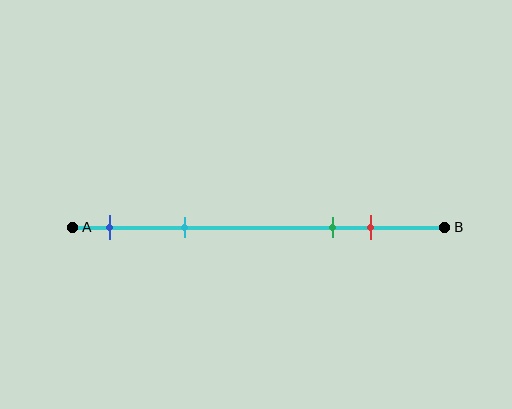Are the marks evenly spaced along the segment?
No, the marks are not evenly spaced.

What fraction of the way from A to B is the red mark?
The red mark is approximately 80% (0.8) of the way from A to B.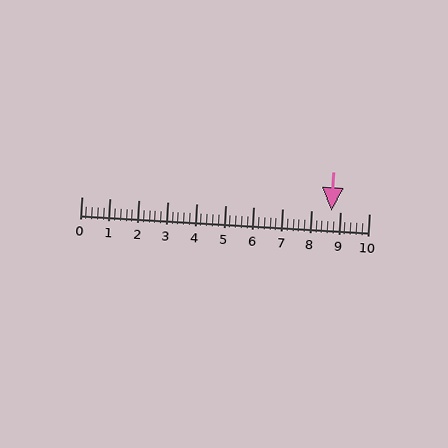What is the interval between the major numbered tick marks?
The major tick marks are spaced 1 units apart.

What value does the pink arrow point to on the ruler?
The pink arrow points to approximately 8.7.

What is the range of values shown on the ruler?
The ruler shows values from 0 to 10.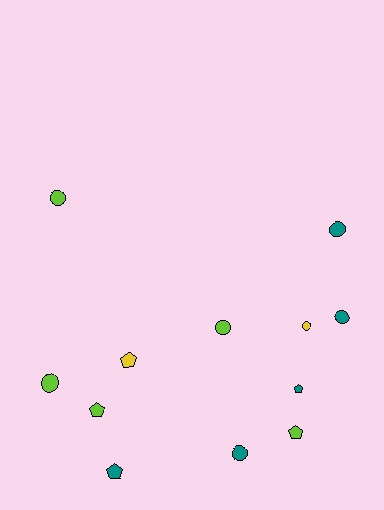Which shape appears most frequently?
Circle, with 7 objects.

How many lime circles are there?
There are 3 lime circles.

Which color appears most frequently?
Lime, with 5 objects.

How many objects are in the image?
There are 12 objects.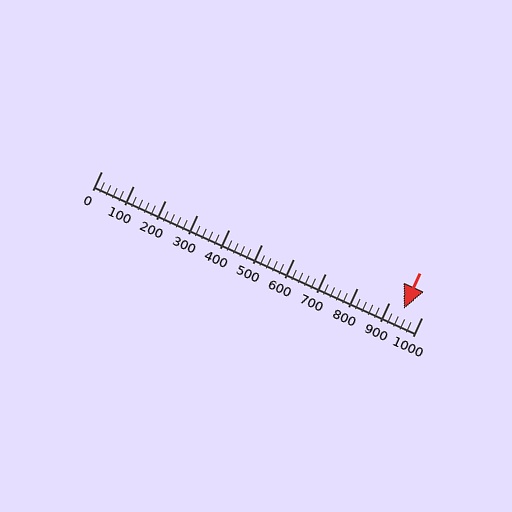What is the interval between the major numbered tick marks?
The major tick marks are spaced 100 units apart.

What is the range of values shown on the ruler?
The ruler shows values from 0 to 1000.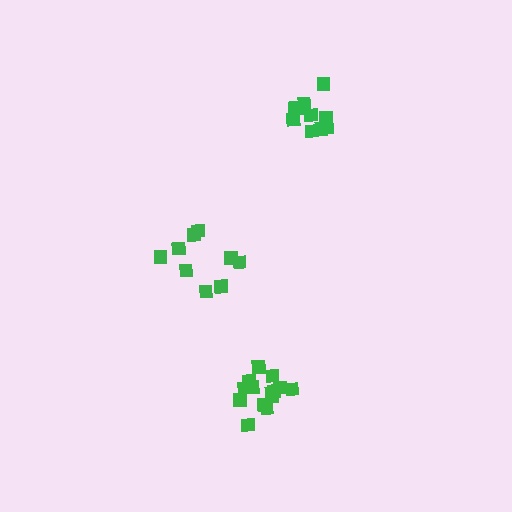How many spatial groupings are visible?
There are 3 spatial groupings.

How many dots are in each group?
Group 1: 15 dots, Group 2: 10 dots, Group 3: 9 dots (34 total).